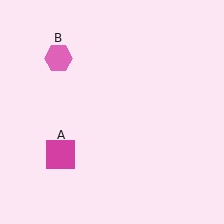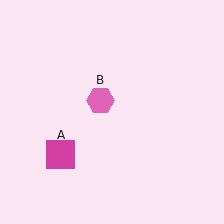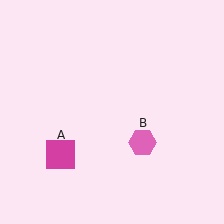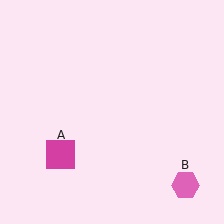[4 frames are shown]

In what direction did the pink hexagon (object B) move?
The pink hexagon (object B) moved down and to the right.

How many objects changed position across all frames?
1 object changed position: pink hexagon (object B).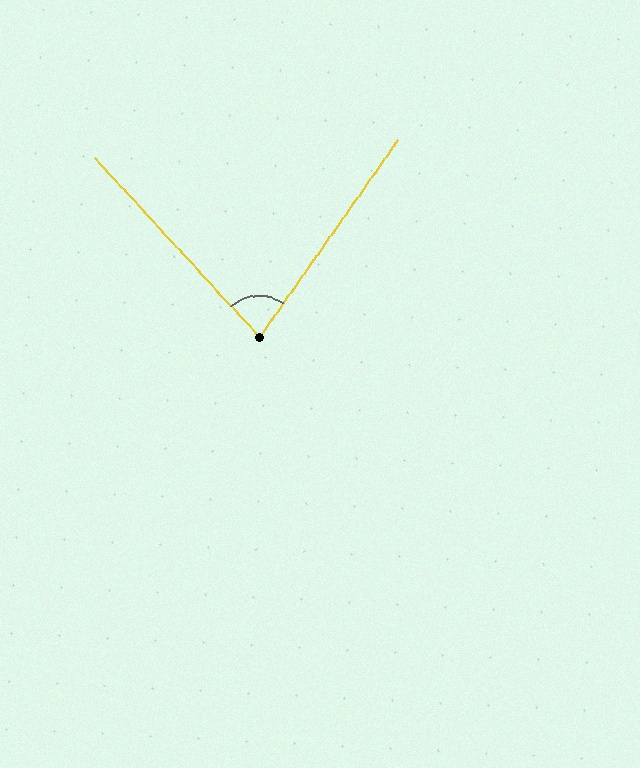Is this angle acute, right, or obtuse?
It is acute.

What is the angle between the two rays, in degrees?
Approximately 78 degrees.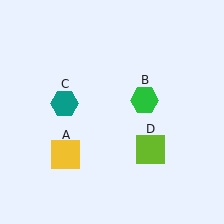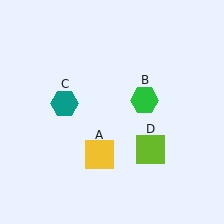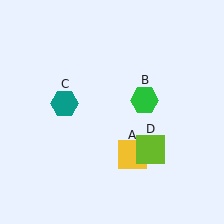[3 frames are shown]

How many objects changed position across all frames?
1 object changed position: yellow square (object A).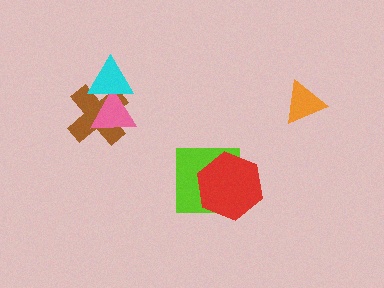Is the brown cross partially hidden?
Yes, it is partially covered by another shape.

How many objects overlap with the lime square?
1 object overlaps with the lime square.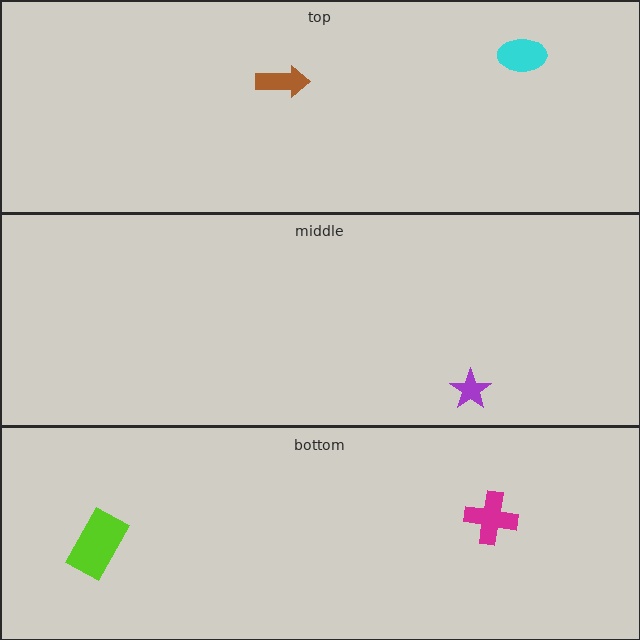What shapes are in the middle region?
The purple star.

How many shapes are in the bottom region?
2.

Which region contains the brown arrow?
The top region.